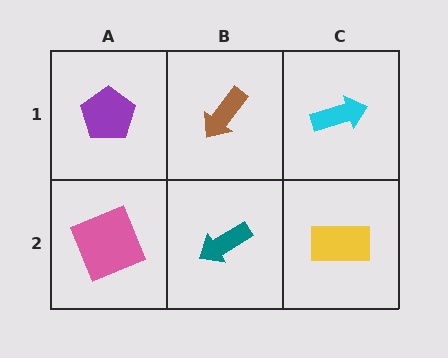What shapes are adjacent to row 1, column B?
A teal arrow (row 2, column B), a purple pentagon (row 1, column A), a cyan arrow (row 1, column C).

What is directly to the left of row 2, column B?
A pink square.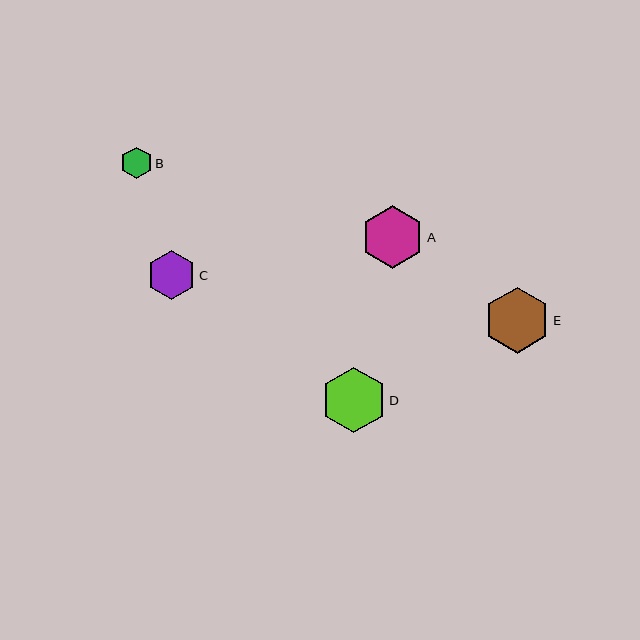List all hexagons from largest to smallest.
From largest to smallest: E, D, A, C, B.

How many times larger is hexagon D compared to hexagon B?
Hexagon D is approximately 2.1 times the size of hexagon B.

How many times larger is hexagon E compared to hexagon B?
Hexagon E is approximately 2.1 times the size of hexagon B.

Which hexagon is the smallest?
Hexagon B is the smallest with a size of approximately 32 pixels.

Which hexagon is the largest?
Hexagon E is the largest with a size of approximately 66 pixels.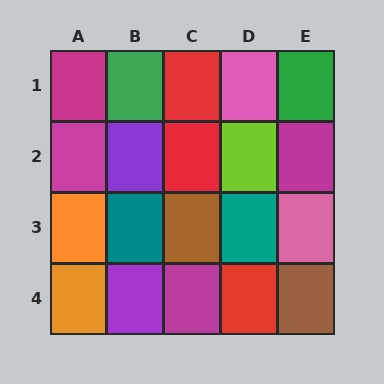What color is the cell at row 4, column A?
Orange.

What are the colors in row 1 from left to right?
Magenta, green, red, pink, green.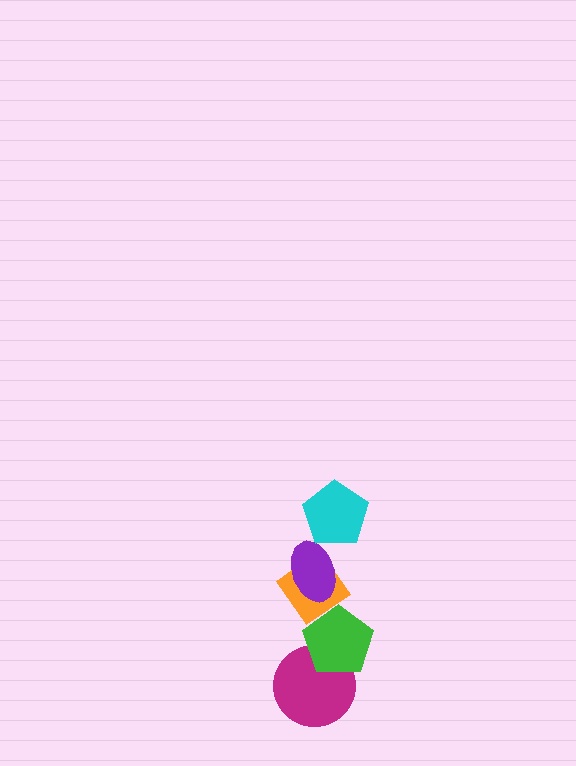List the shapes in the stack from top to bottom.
From top to bottom: the cyan pentagon, the purple ellipse, the orange diamond, the green pentagon, the magenta circle.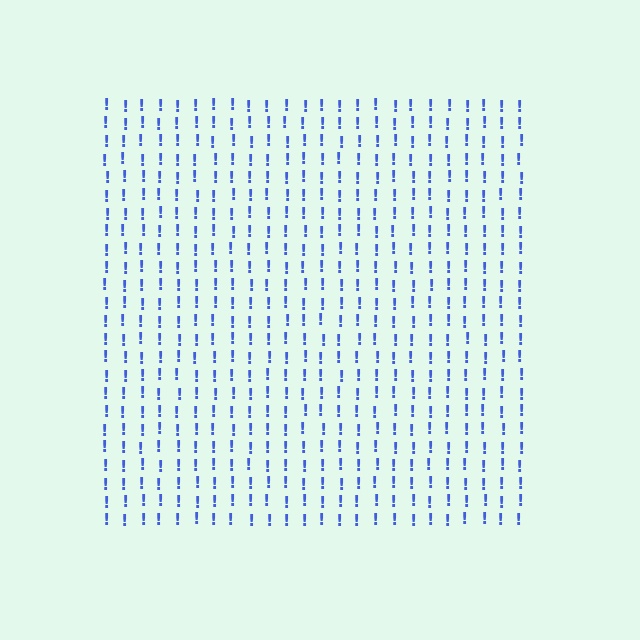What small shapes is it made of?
It is made of small exclamation marks.